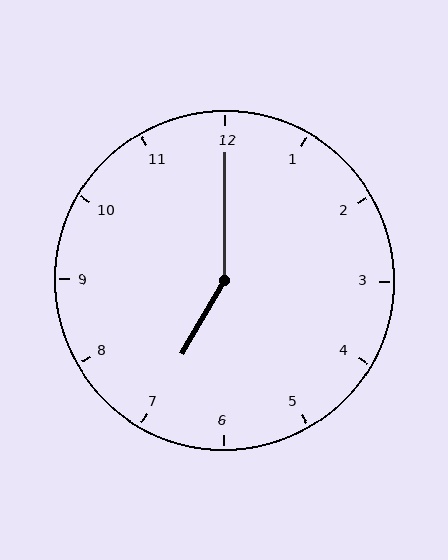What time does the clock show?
7:00.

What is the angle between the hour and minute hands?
Approximately 150 degrees.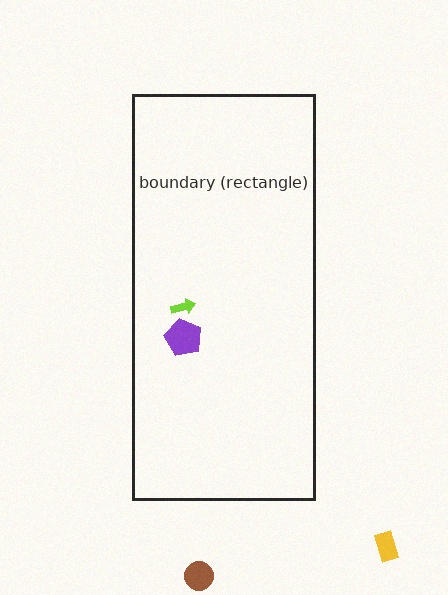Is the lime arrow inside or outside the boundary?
Inside.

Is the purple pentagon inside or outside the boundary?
Inside.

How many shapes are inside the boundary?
2 inside, 2 outside.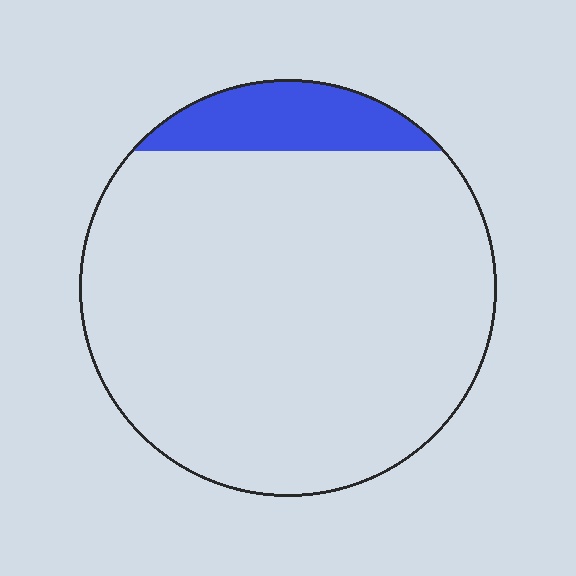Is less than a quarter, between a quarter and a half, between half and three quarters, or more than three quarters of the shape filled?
Less than a quarter.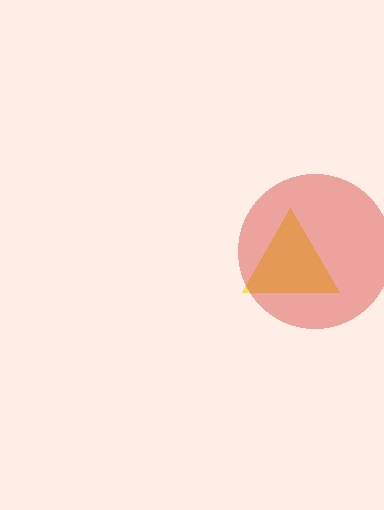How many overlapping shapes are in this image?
There are 2 overlapping shapes in the image.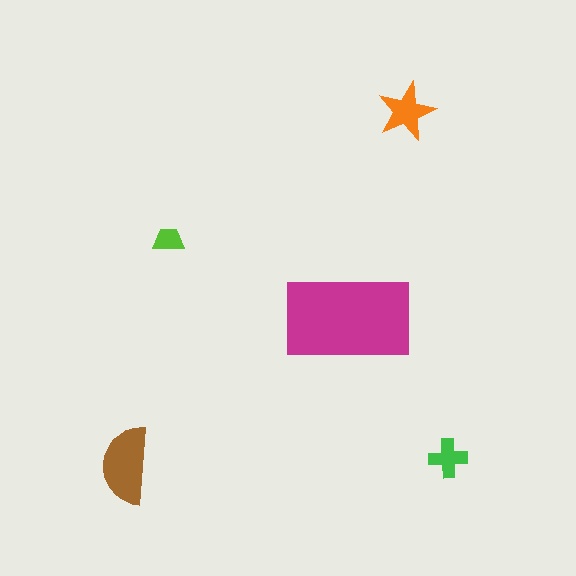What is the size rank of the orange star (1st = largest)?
3rd.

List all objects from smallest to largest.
The lime trapezoid, the green cross, the orange star, the brown semicircle, the magenta rectangle.